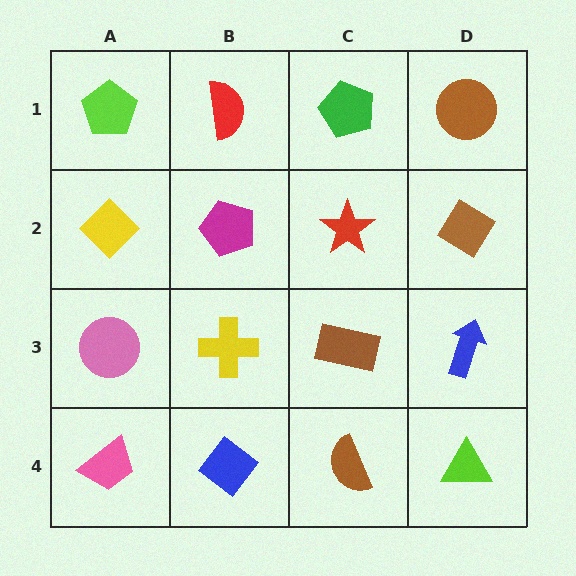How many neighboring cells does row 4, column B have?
3.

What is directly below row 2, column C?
A brown rectangle.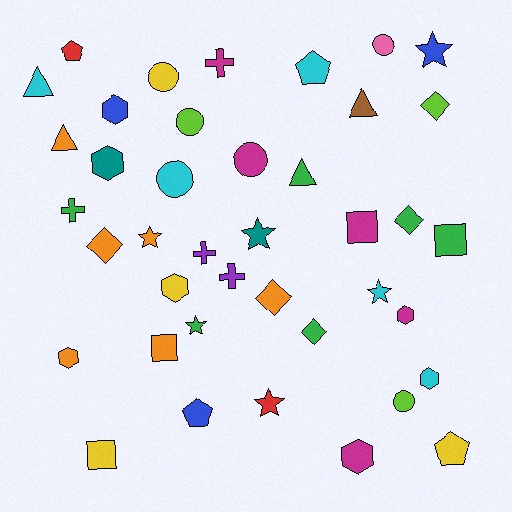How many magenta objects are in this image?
There are 5 magenta objects.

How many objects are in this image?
There are 40 objects.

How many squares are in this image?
There are 4 squares.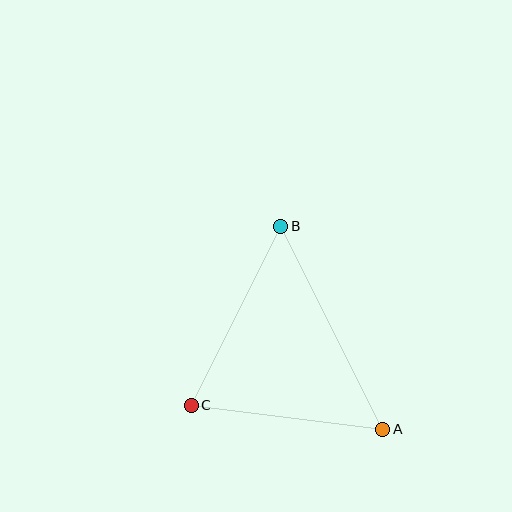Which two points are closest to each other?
Points A and C are closest to each other.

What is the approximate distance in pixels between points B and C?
The distance between B and C is approximately 200 pixels.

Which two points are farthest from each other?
Points A and B are farthest from each other.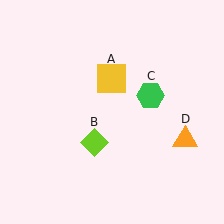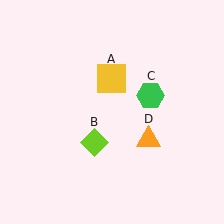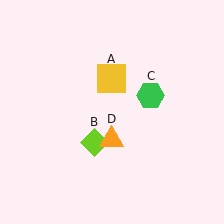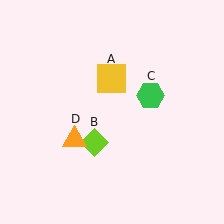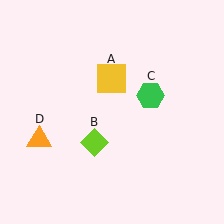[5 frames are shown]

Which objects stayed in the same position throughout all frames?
Yellow square (object A) and lime diamond (object B) and green hexagon (object C) remained stationary.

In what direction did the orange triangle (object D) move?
The orange triangle (object D) moved left.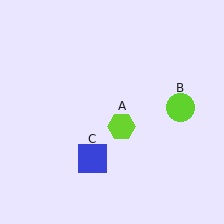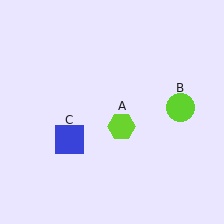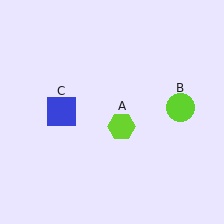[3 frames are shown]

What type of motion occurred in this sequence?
The blue square (object C) rotated clockwise around the center of the scene.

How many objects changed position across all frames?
1 object changed position: blue square (object C).